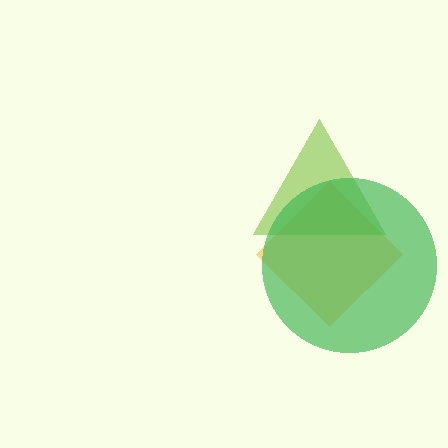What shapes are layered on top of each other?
The layered shapes are: an orange diamond, a lime triangle, a green circle.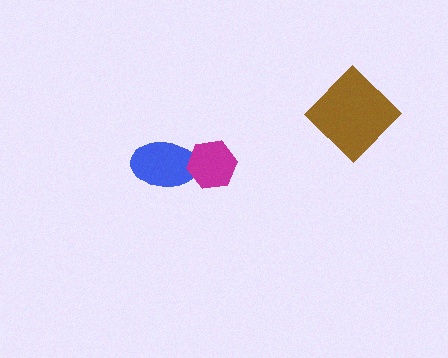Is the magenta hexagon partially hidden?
No, no other shape covers it.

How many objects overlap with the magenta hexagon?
1 object overlaps with the magenta hexagon.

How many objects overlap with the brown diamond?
0 objects overlap with the brown diamond.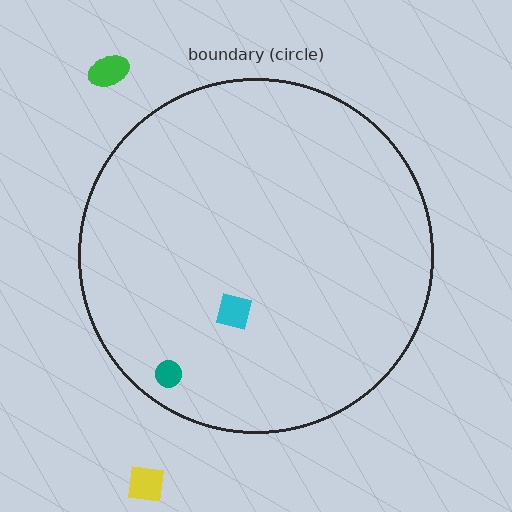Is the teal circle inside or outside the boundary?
Inside.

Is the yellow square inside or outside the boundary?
Outside.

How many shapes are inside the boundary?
2 inside, 2 outside.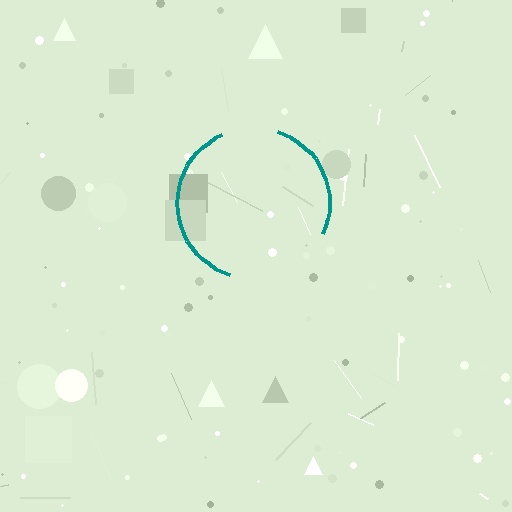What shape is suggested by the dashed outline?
The dashed outline suggests a circle.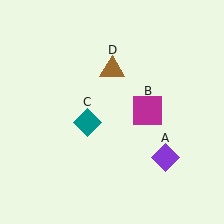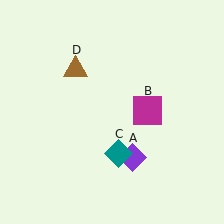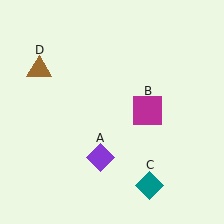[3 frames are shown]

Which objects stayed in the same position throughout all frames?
Magenta square (object B) remained stationary.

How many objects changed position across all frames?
3 objects changed position: purple diamond (object A), teal diamond (object C), brown triangle (object D).